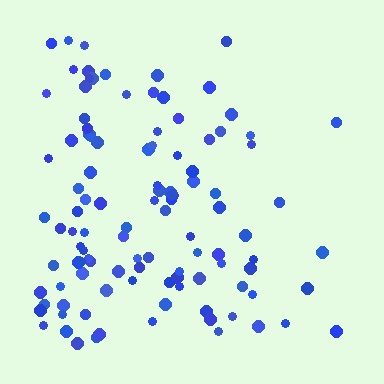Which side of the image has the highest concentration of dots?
The left.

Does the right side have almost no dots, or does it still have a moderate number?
Still a moderate number, just noticeably fewer than the left.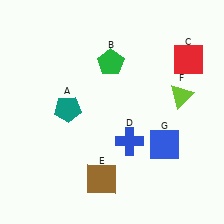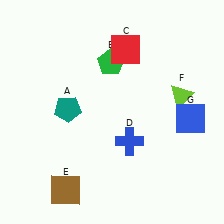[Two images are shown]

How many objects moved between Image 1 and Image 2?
3 objects moved between the two images.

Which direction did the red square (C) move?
The red square (C) moved left.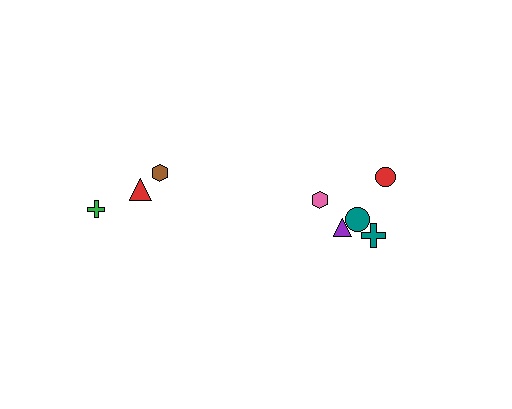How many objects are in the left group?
There are 3 objects.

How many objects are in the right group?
There are 5 objects.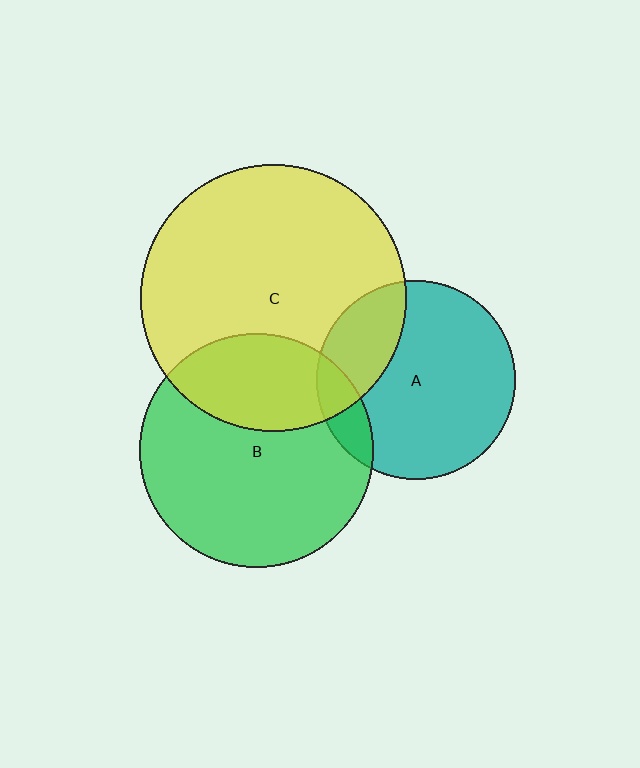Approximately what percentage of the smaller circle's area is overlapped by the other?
Approximately 30%.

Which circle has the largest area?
Circle C (yellow).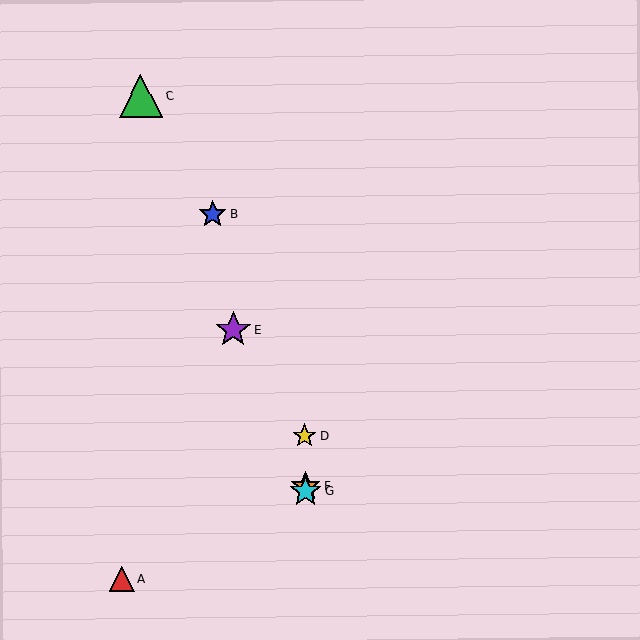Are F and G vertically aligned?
Yes, both are at x≈306.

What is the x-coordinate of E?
Object E is at x≈233.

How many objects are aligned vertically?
3 objects (D, F, G) are aligned vertically.